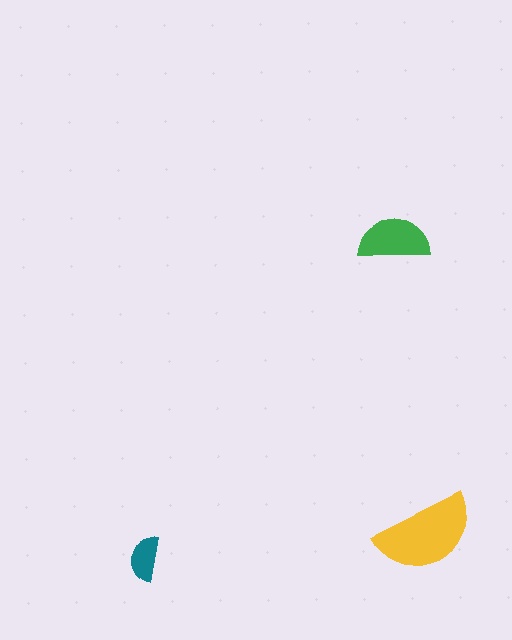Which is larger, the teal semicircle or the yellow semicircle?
The yellow one.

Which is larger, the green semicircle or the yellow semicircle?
The yellow one.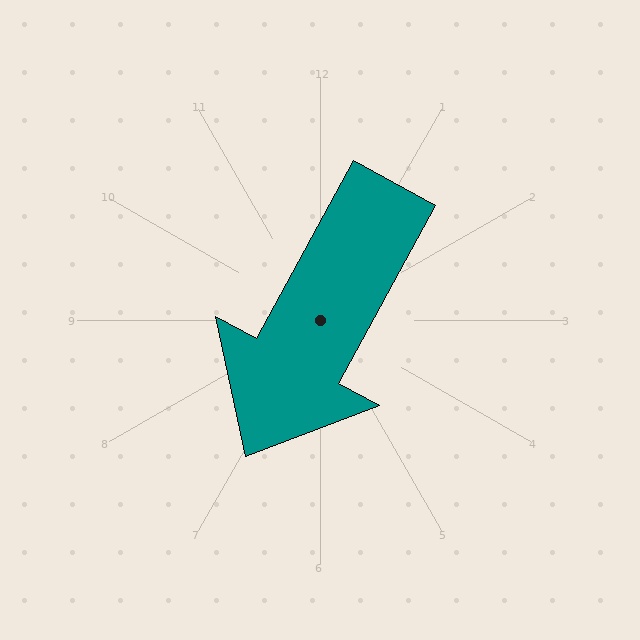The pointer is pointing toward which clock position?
Roughly 7 o'clock.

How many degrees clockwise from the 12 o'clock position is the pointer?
Approximately 209 degrees.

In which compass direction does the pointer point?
Southwest.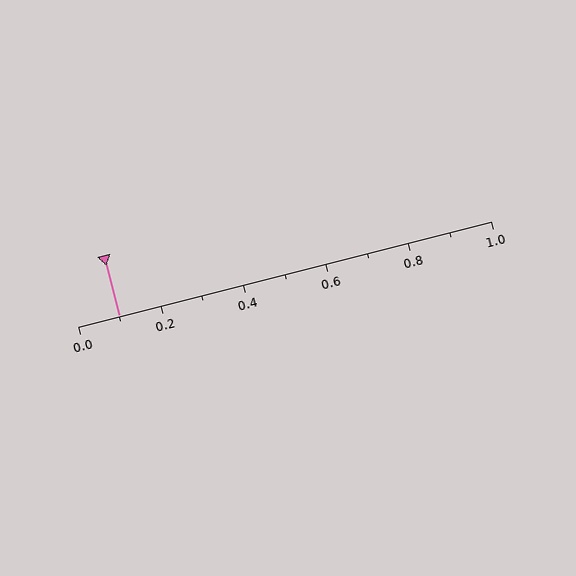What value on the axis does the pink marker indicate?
The marker indicates approximately 0.1.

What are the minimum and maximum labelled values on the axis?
The axis runs from 0.0 to 1.0.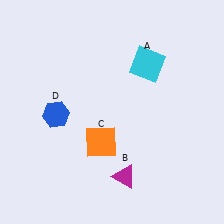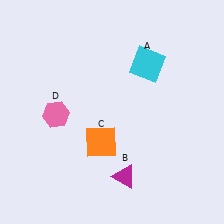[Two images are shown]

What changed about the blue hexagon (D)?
In Image 1, D is blue. In Image 2, it changed to pink.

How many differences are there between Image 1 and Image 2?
There is 1 difference between the two images.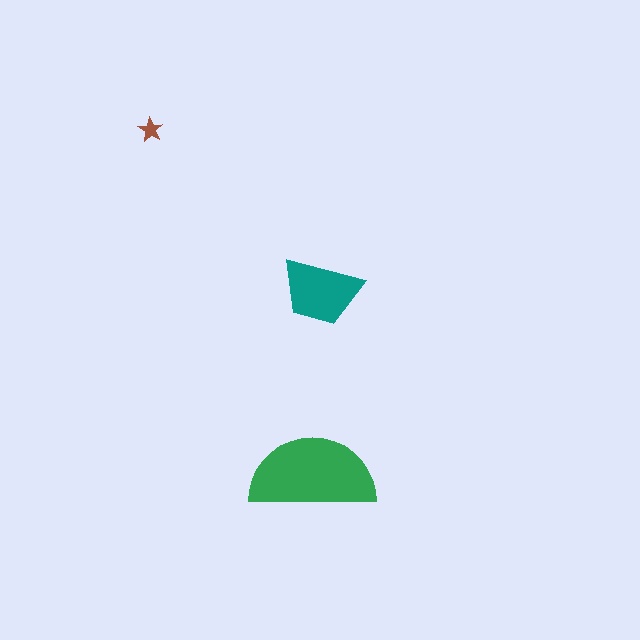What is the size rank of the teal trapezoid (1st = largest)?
2nd.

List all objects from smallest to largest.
The brown star, the teal trapezoid, the green semicircle.